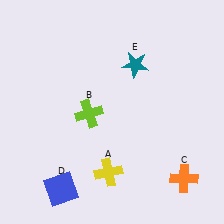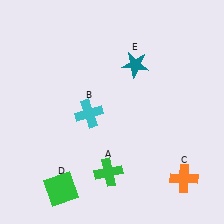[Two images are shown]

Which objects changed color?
A changed from yellow to green. B changed from lime to cyan. D changed from blue to green.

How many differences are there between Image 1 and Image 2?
There are 3 differences between the two images.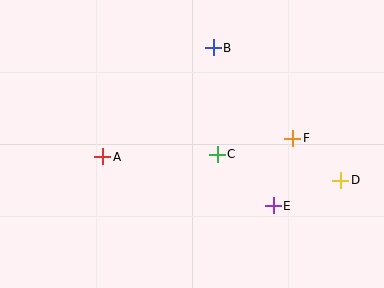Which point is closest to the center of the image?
Point C at (217, 154) is closest to the center.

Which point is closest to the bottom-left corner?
Point A is closest to the bottom-left corner.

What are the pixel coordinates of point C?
Point C is at (217, 154).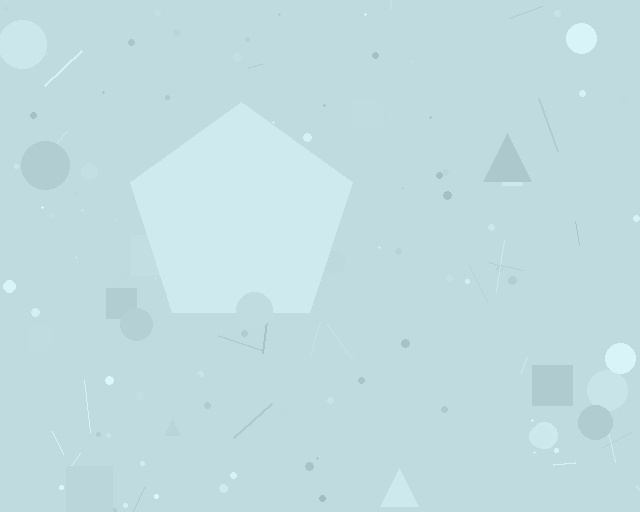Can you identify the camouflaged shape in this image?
The camouflaged shape is a pentagon.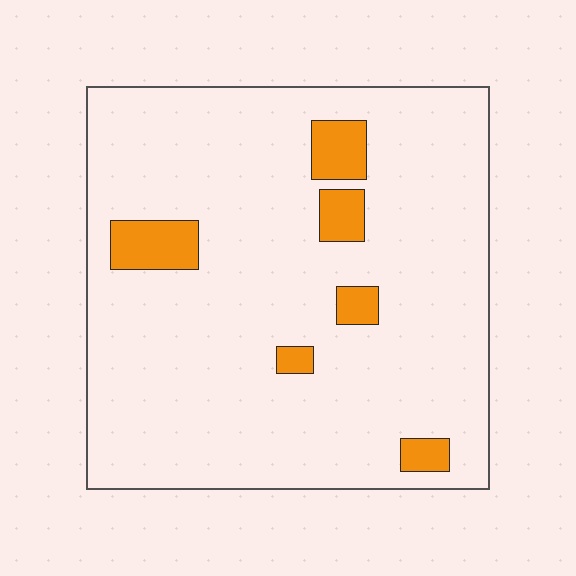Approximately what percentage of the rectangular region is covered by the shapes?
Approximately 10%.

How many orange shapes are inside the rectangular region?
6.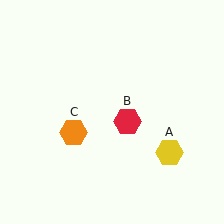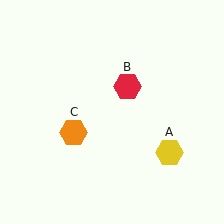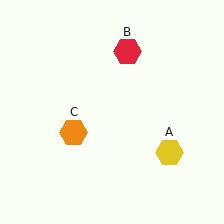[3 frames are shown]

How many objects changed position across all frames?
1 object changed position: red hexagon (object B).